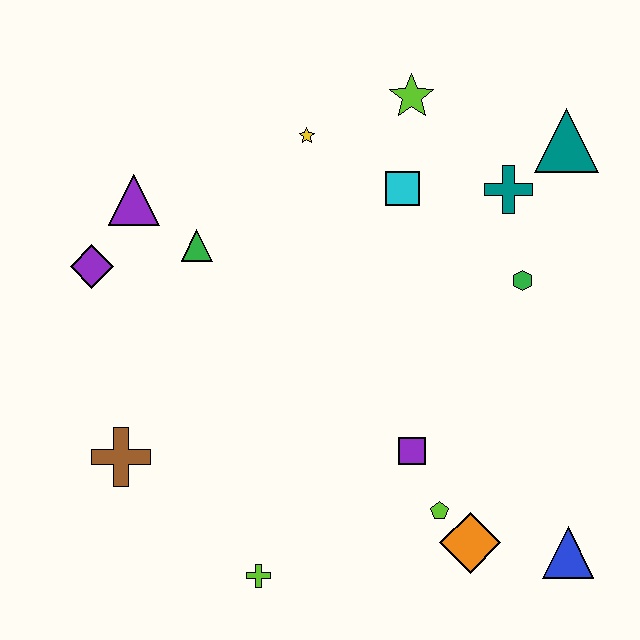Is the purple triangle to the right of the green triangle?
No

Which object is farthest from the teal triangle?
The brown cross is farthest from the teal triangle.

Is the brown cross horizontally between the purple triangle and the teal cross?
No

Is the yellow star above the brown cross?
Yes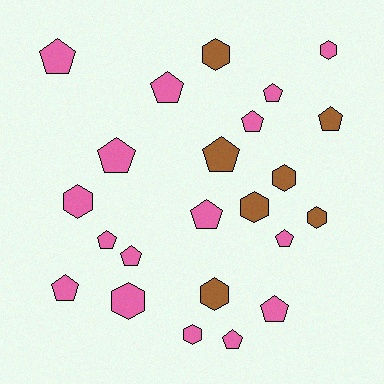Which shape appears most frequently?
Pentagon, with 14 objects.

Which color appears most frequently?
Pink, with 16 objects.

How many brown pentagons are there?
There are 2 brown pentagons.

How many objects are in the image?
There are 23 objects.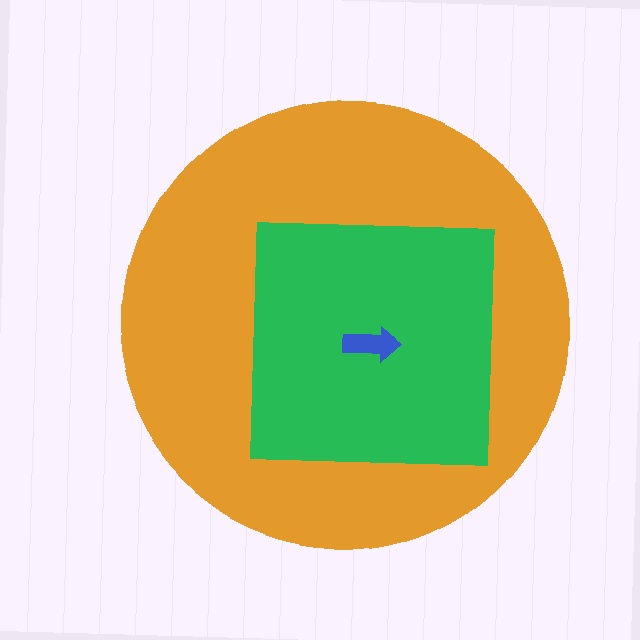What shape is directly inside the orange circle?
The green square.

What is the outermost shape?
The orange circle.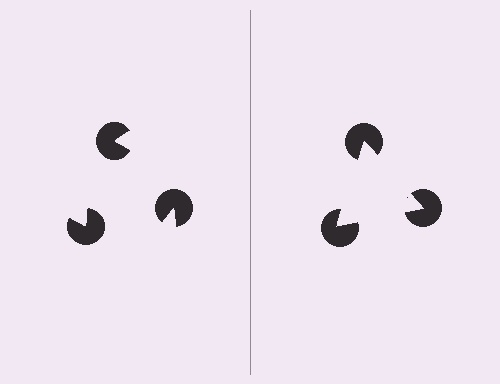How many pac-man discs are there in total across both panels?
6 — 3 on each side.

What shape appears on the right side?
An illusory triangle.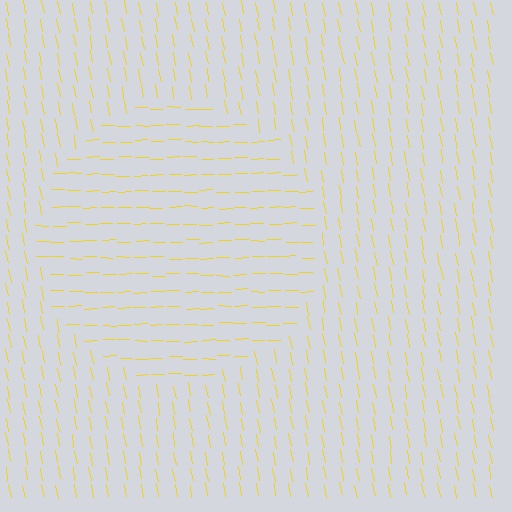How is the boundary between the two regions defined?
The boundary is defined purely by a change in line orientation (approximately 80 degrees difference). All lines are the same color and thickness.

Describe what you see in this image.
The image is filled with small yellow line segments. A circle region in the image has lines oriented differently from the surrounding lines, creating a visible texture boundary.